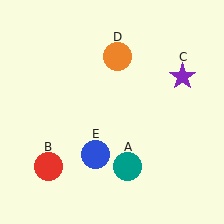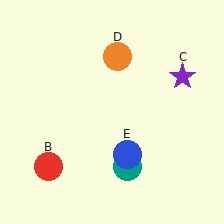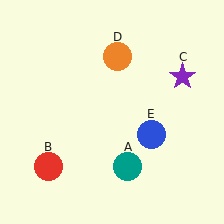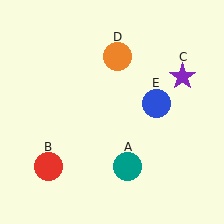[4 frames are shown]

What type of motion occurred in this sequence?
The blue circle (object E) rotated counterclockwise around the center of the scene.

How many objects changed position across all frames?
1 object changed position: blue circle (object E).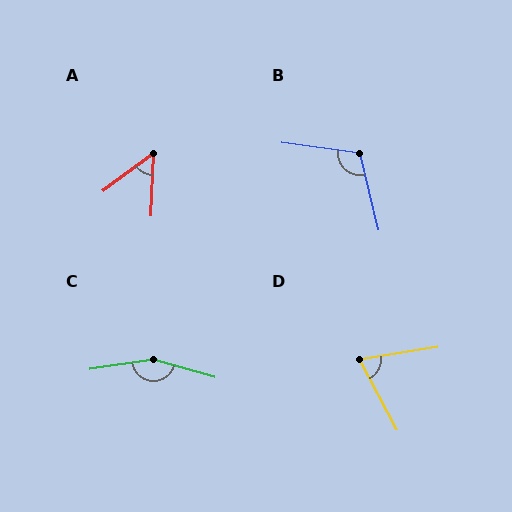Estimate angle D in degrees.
Approximately 71 degrees.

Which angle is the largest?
C, at approximately 155 degrees.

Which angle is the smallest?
A, at approximately 51 degrees.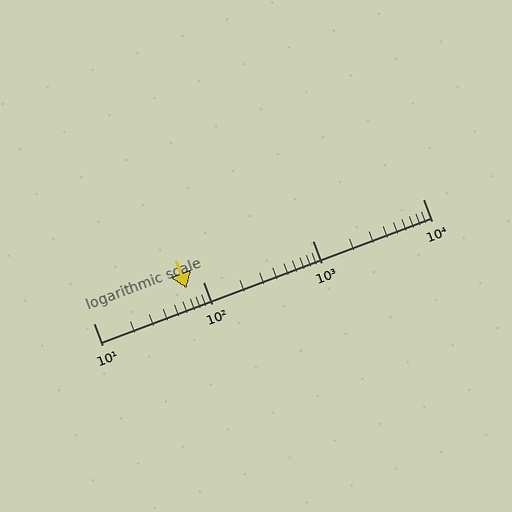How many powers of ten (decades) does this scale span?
The scale spans 3 decades, from 10 to 10000.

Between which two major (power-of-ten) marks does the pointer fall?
The pointer is between 10 and 100.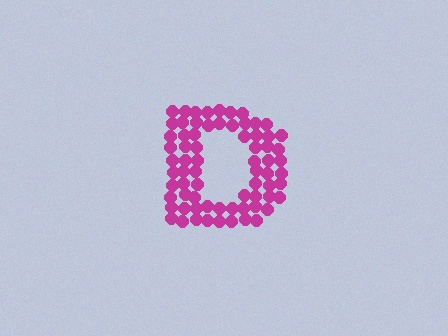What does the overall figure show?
The overall figure shows the letter D.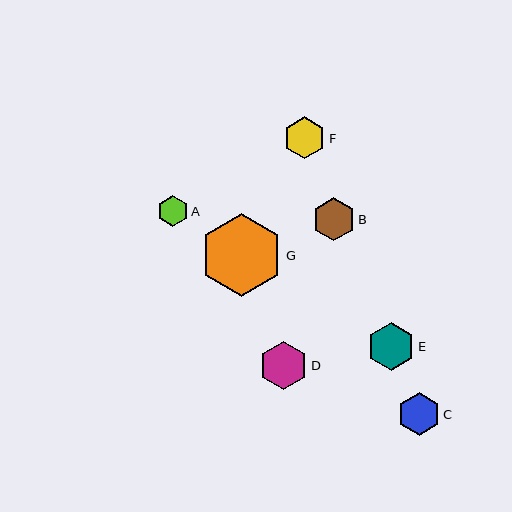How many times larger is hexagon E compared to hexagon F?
Hexagon E is approximately 1.1 times the size of hexagon F.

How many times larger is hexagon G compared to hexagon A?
Hexagon G is approximately 2.7 times the size of hexagon A.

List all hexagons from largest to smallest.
From largest to smallest: G, D, E, B, C, F, A.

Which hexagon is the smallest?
Hexagon A is the smallest with a size of approximately 31 pixels.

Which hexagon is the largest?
Hexagon G is the largest with a size of approximately 83 pixels.